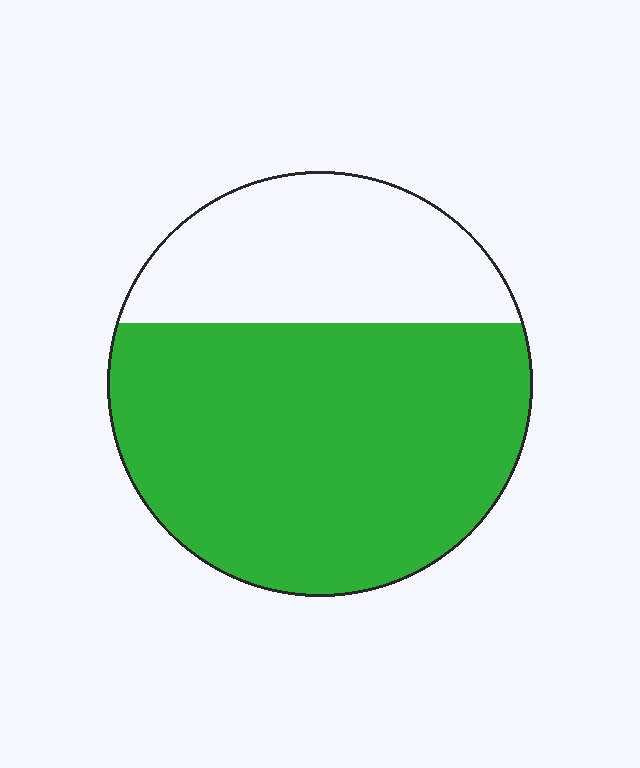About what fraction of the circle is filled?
About two thirds (2/3).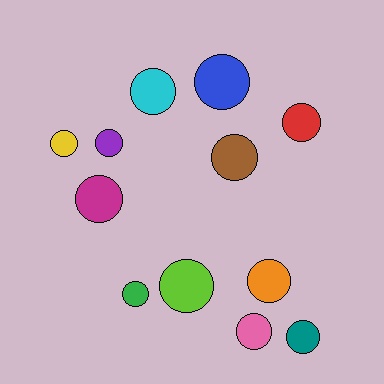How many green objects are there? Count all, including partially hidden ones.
There is 1 green object.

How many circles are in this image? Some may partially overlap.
There are 12 circles.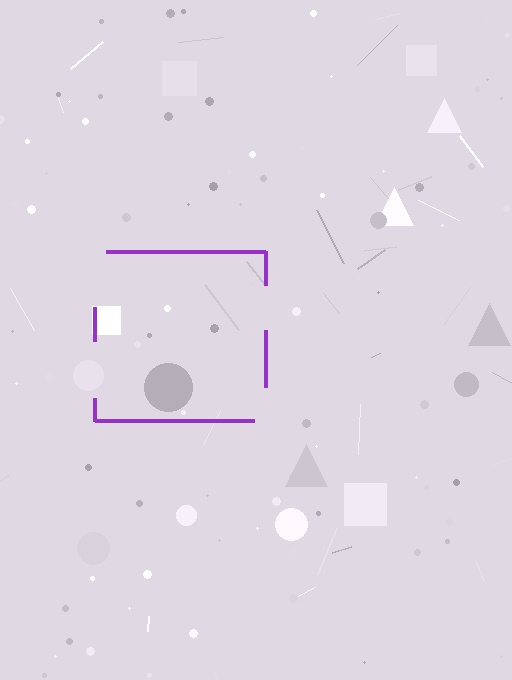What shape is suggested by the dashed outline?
The dashed outline suggests a square.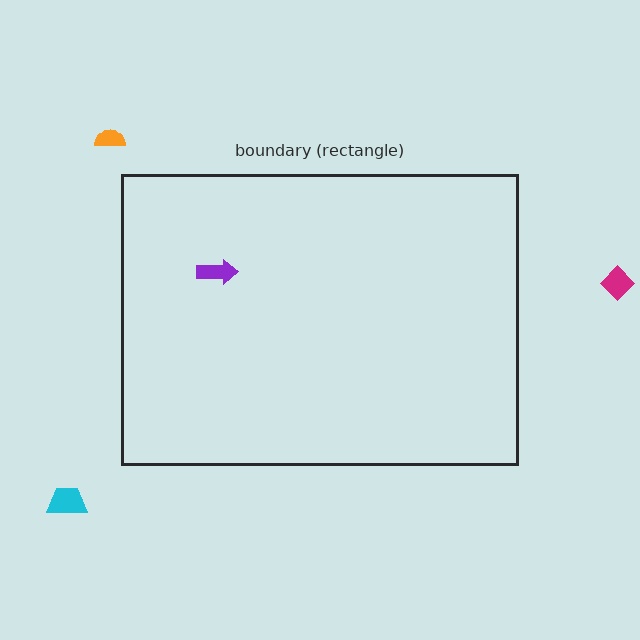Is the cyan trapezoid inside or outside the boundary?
Outside.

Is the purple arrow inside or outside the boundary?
Inside.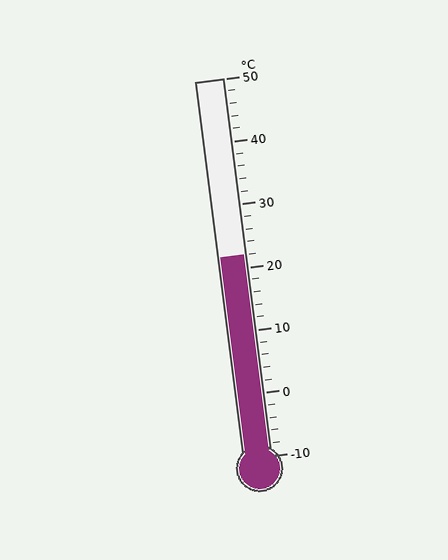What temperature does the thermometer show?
The thermometer shows approximately 22°C.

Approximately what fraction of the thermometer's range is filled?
The thermometer is filled to approximately 55% of its range.